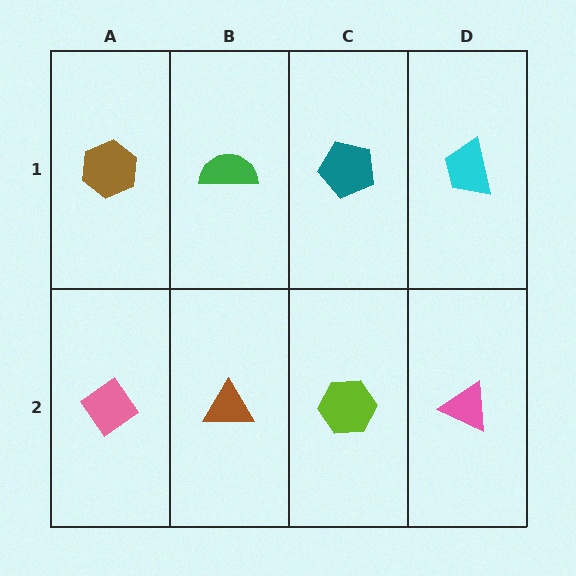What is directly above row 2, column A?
A brown hexagon.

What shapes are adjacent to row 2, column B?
A green semicircle (row 1, column B), a pink diamond (row 2, column A), a lime hexagon (row 2, column C).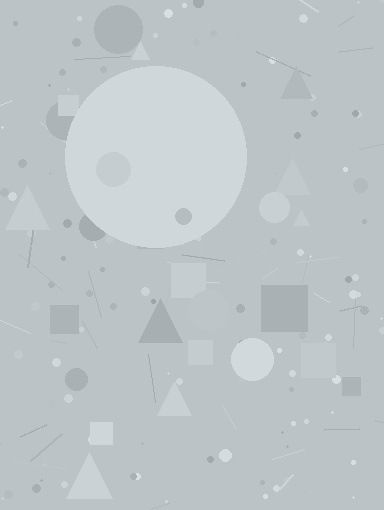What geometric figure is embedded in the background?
A circle is embedded in the background.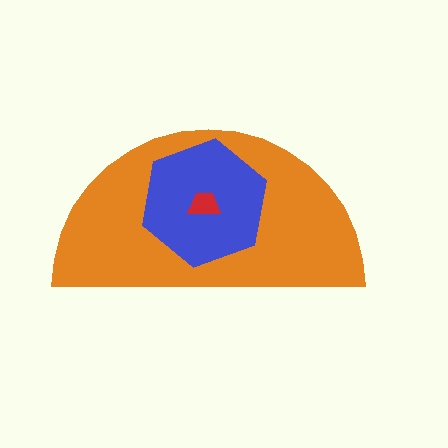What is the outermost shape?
The orange semicircle.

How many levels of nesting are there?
3.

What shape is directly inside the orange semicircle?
The blue hexagon.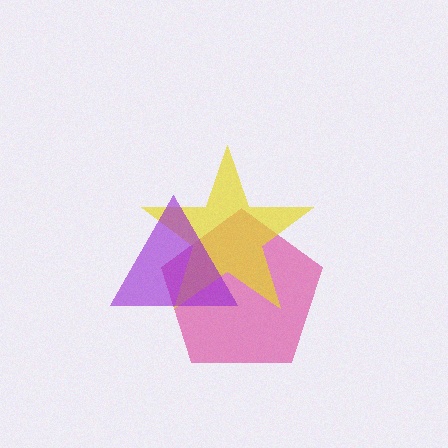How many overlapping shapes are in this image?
There are 3 overlapping shapes in the image.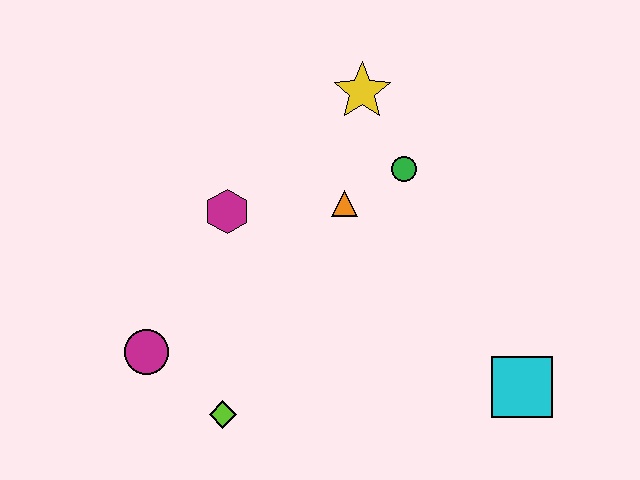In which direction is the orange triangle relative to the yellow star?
The orange triangle is below the yellow star.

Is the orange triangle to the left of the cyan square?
Yes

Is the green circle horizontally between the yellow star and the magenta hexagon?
No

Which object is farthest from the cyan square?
The magenta circle is farthest from the cyan square.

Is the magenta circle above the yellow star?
No